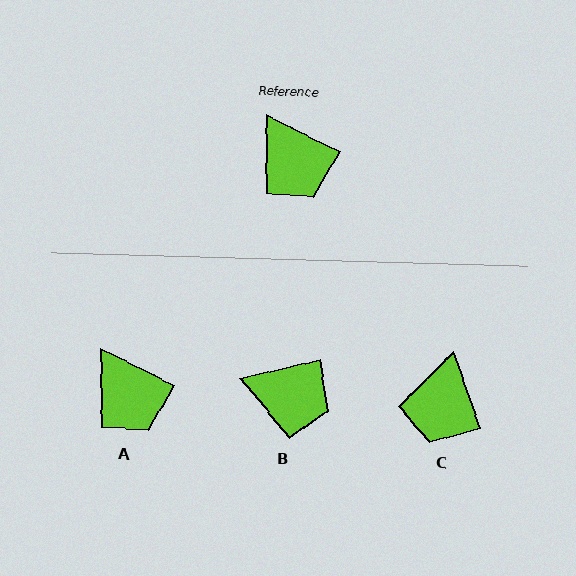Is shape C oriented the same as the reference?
No, it is off by about 45 degrees.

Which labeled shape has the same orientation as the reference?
A.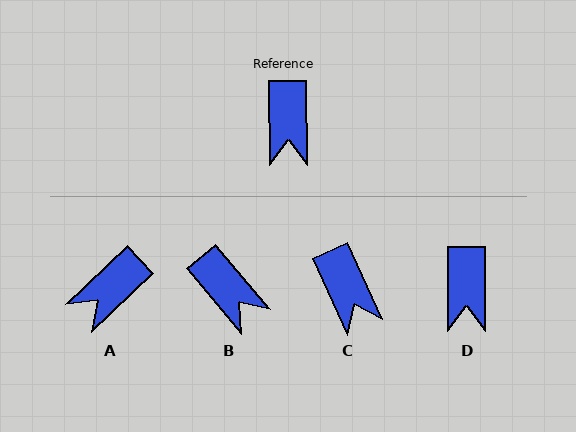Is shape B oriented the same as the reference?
No, it is off by about 40 degrees.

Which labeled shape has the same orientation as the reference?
D.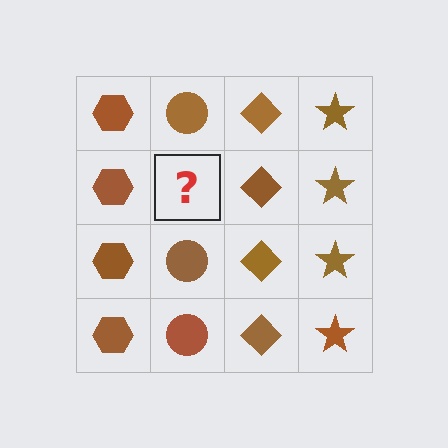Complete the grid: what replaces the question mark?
The question mark should be replaced with a brown circle.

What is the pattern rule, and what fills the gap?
The rule is that each column has a consistent shape. The gap should be filled with a brown circle.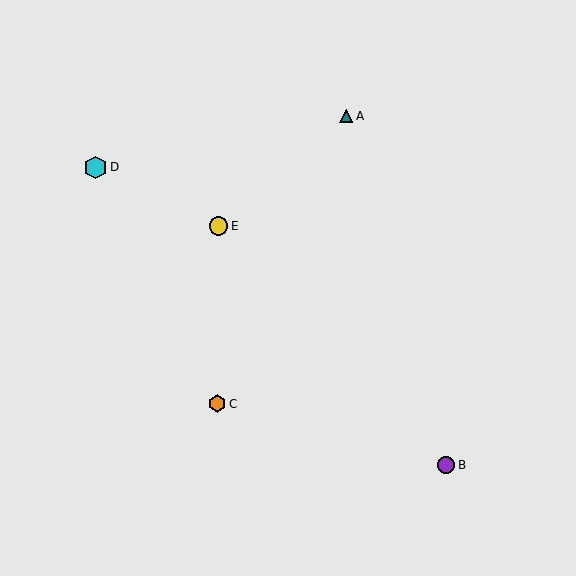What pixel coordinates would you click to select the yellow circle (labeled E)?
Click at (218, 226) to select the yellow circle E.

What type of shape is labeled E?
Shape E is a yellow circle.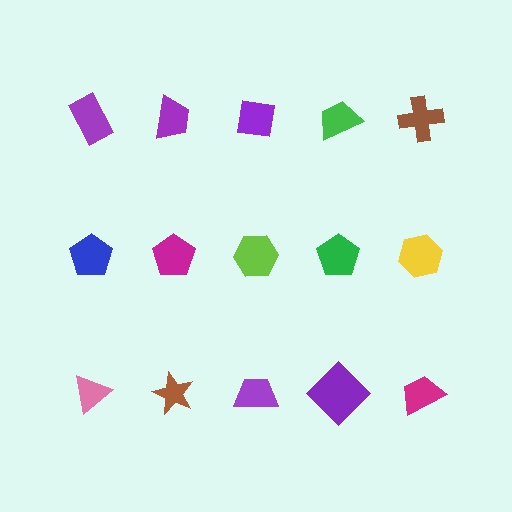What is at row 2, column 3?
A lime hexagon.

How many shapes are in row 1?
5 shapes.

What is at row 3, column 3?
A purple trapezoid.